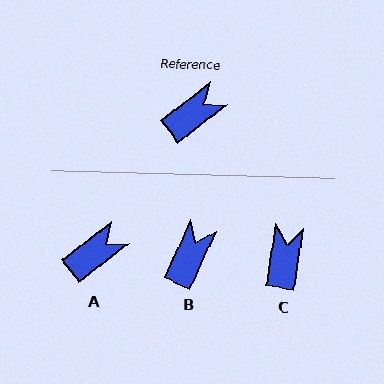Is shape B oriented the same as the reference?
No, it is off by about 28 degrees.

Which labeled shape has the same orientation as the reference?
A.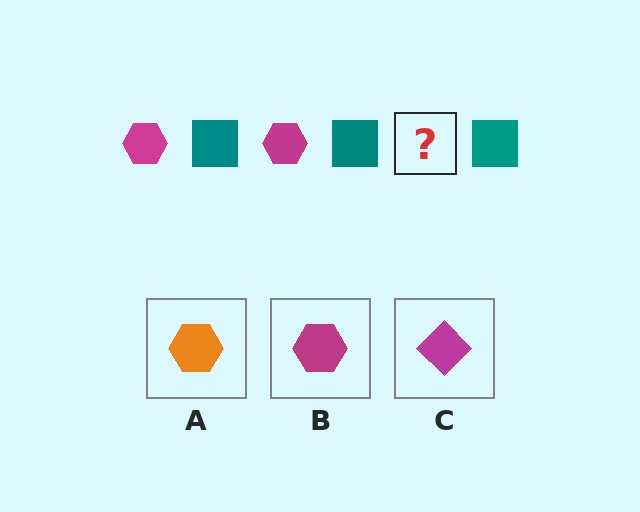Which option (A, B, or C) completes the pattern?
B.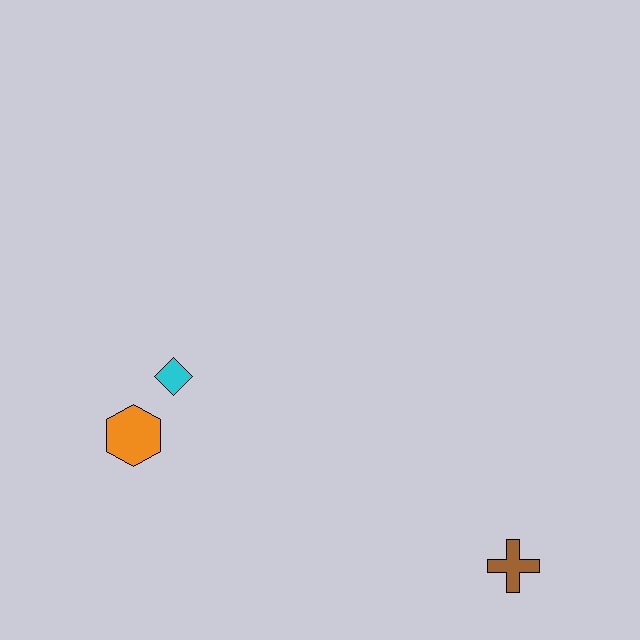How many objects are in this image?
There are 3 objects.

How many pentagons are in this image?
There are no pentagons.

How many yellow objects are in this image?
There are no yellow objects.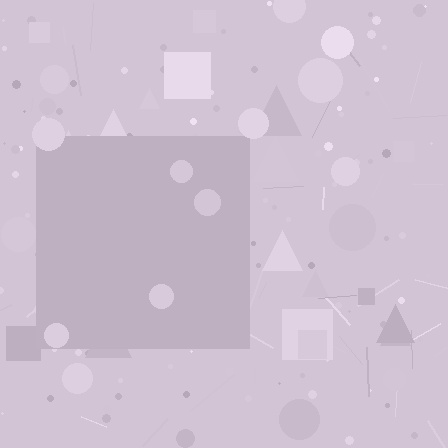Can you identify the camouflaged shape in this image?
The camouflaged shape is a square.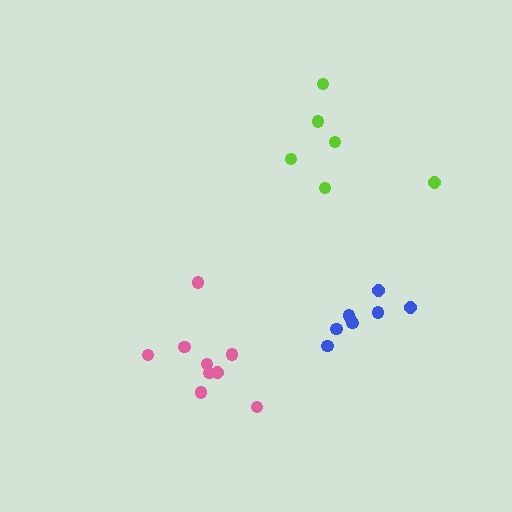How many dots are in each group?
Group 1: 6 dots, Group 2: 9 dots, Group 3: 8 dots (23 total).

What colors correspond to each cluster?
The clusters are colored: lime, pink, blue.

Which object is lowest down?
The pink cluster is bottommost.